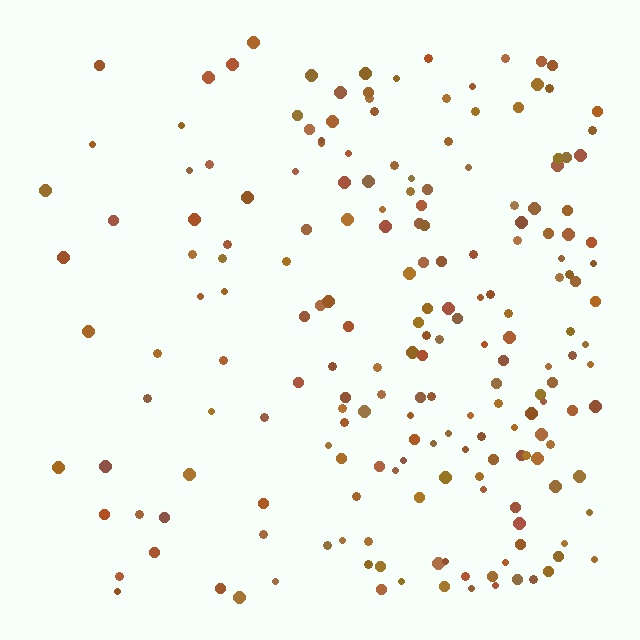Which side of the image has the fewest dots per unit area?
The left.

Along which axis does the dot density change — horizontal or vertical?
Horizontal.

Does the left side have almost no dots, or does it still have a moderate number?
Still a moderate number, just noticeably fewer than the right.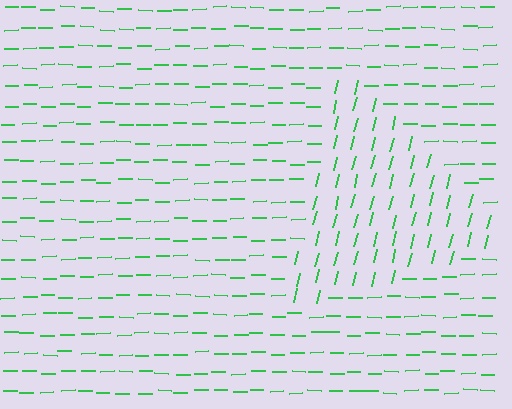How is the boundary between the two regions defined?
The boundary is defined purely by a change in line orientation (approximately 75 degrees difference). All lines are the same color and thickness.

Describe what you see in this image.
The image is filled with small green line segments. A triangle region in the image has lines oriented differently from the surrounding lines, creating a visible texture boundary.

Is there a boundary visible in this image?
Yes, there is a texture boundary formed by a change in line orientation.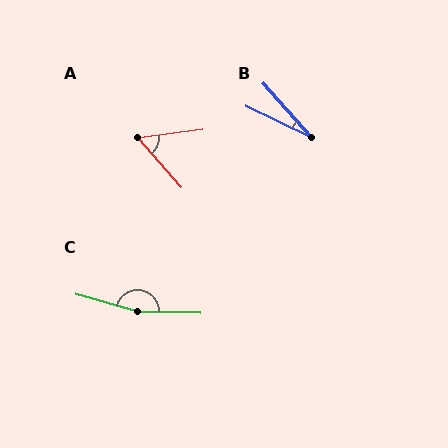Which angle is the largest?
C, at approximately 165 degrees.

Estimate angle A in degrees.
Approximately 55 degrees.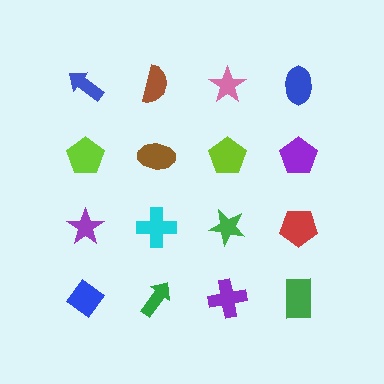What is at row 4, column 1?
A blue diamond.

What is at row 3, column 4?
A red pentagon.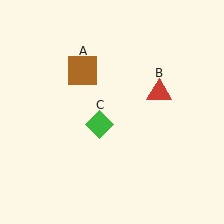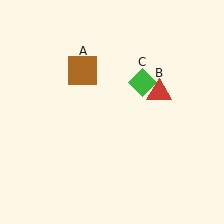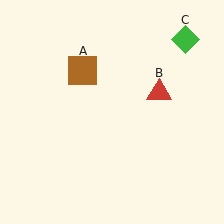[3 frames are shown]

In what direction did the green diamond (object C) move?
The green diamond (object C) moved up and to the right.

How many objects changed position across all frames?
1 object changed position: green diamond (object C).